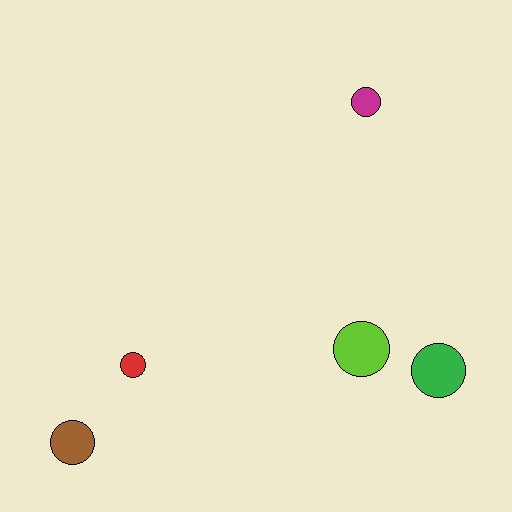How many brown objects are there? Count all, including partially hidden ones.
There is 1 brown object.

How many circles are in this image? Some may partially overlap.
There are 5 circles.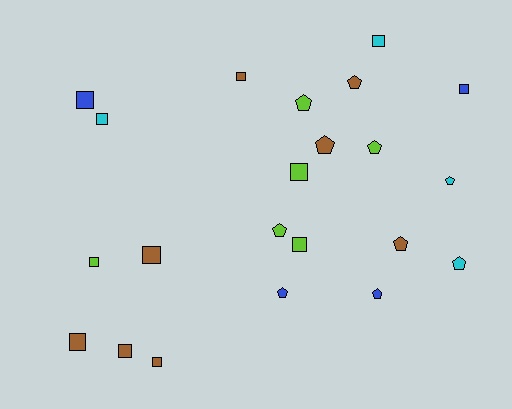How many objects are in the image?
There are 22 objects.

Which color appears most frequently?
Brown, with 8 objects.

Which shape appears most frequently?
Square, with 12 objects.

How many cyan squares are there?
There are 2 cyan squares.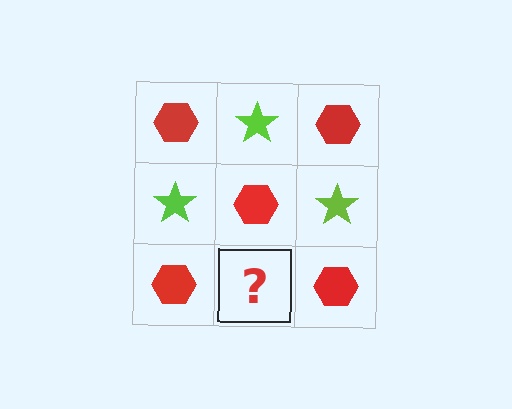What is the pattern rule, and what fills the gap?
The rule is that it alternates red hexagon and lime star in a checkerboard pattern. The gap should be filled with a lime star.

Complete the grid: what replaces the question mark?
The question mark should be replaced with a lime star.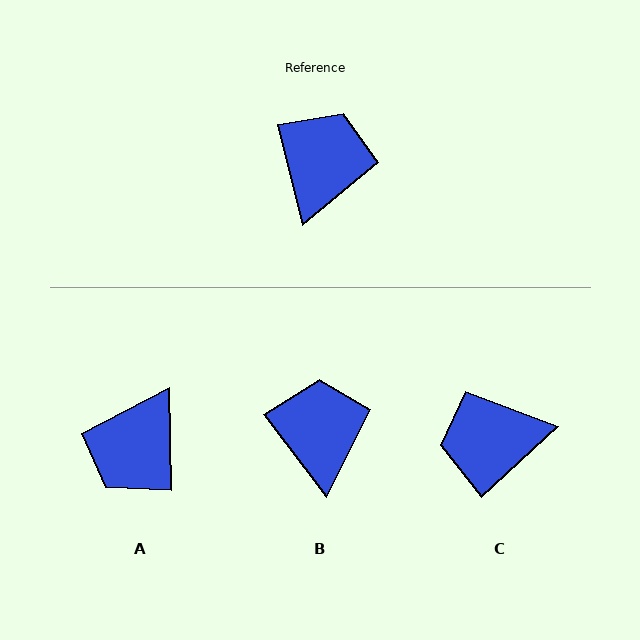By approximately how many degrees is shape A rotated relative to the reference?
Approximately 168 degrees counter-clockwise.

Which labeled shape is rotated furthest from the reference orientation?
A, about 168 degrees away.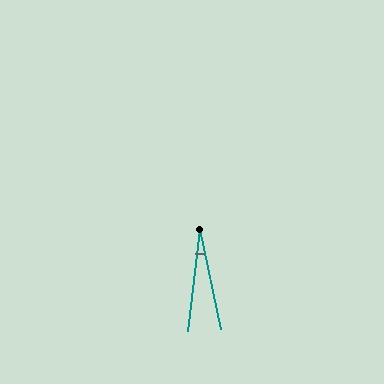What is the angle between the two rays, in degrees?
Approximately 18 degrees.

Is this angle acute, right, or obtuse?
It is acute.